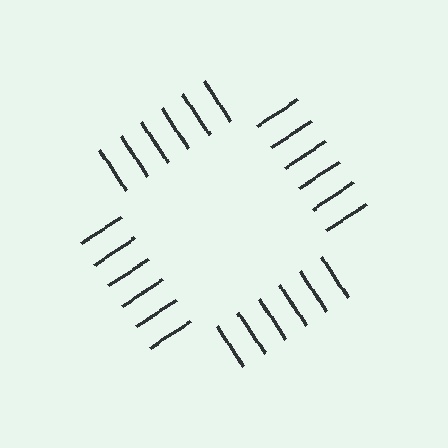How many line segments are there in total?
24 — 6 along each of the 4 edges.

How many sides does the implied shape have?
4 sides — the line-ends trace a square.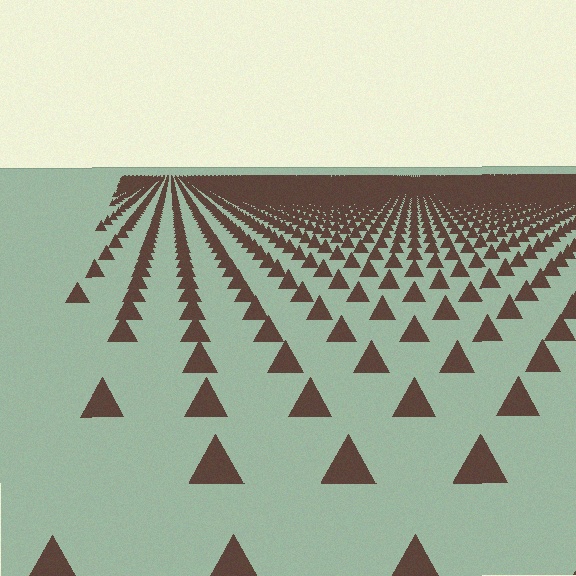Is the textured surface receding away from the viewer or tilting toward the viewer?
The surface is receding away from the viewer. Texture elements get smaller and denser toward the top.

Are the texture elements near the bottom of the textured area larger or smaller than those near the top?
Larger. Near the bottom, elements are closer to the viewer and appear at a bigger on-screen size.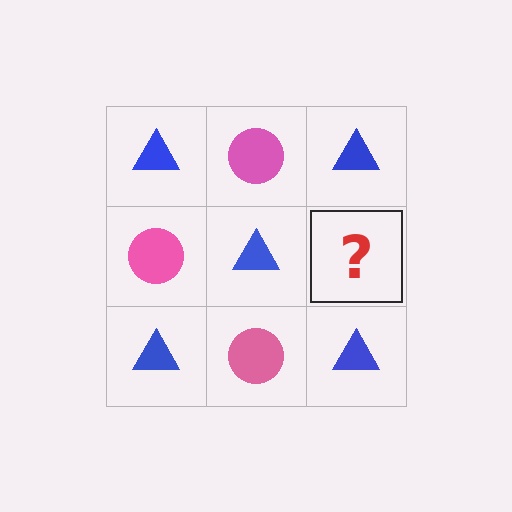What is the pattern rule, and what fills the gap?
The rule is that it alternates blue triangle and pink circle in a checkerboard pattern. The gap should be filled with a pink circle.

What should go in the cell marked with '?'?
The missing cell should contain a pink circle.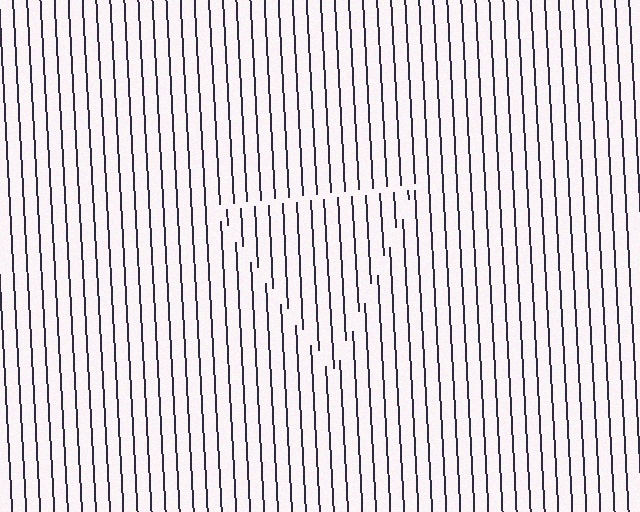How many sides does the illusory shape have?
3 sides — the line-ends trace a triangle.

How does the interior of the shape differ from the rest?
The interior of the shape contains the same grating, shifted by half a period — the contour is defined by the phase discontinuity where line-ends from the inner and outer gratings abut.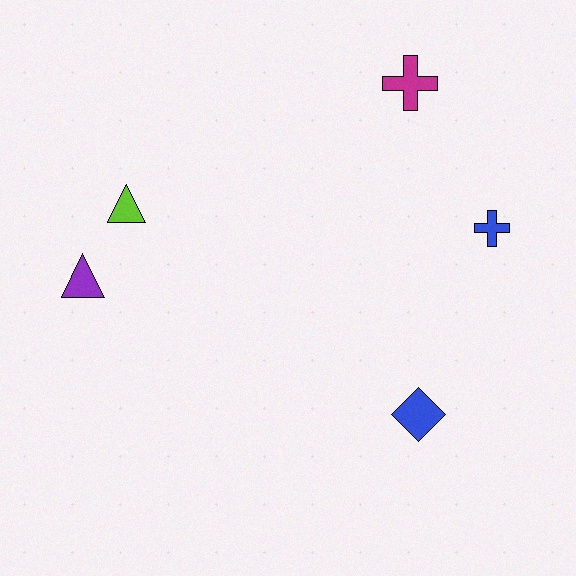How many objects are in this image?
There are 5 objects.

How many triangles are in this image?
There are 2 triangles.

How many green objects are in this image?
There are no green objects.